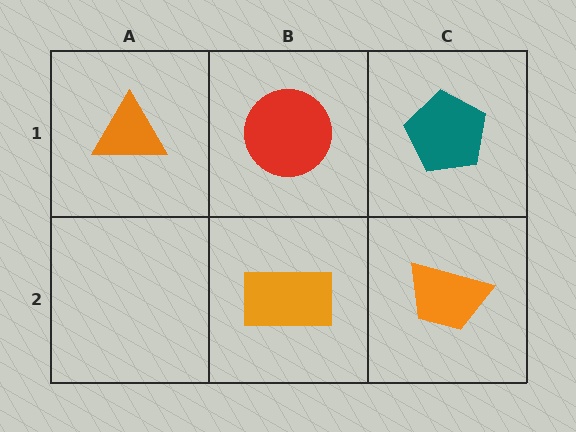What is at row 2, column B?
An orange rectangle.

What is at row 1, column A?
An orange triangle.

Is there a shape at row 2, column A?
No, that cell is empty.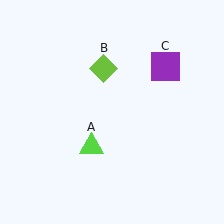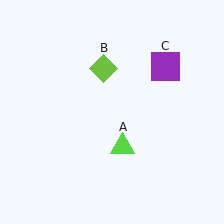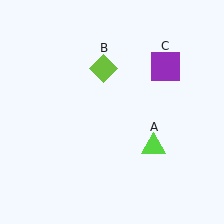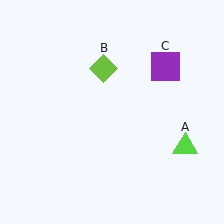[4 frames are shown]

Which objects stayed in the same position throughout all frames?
Lime diamond (object B) and purple square (object C) remained stationary.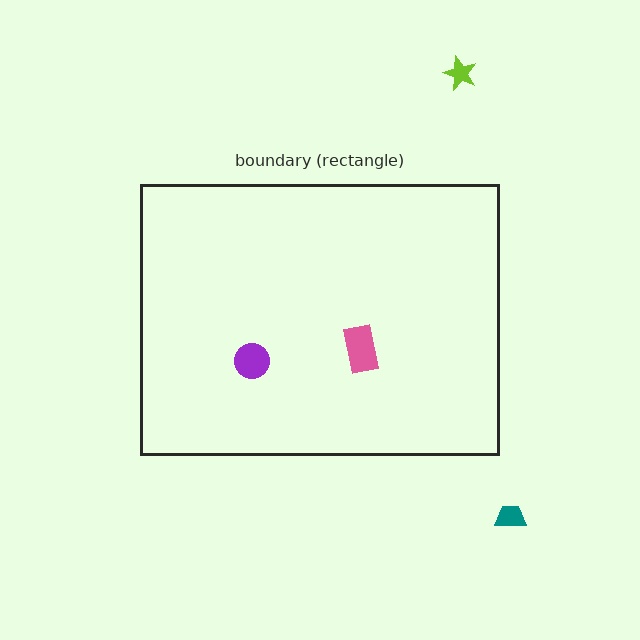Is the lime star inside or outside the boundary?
Outside.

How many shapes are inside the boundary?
2 inside, 2 outside.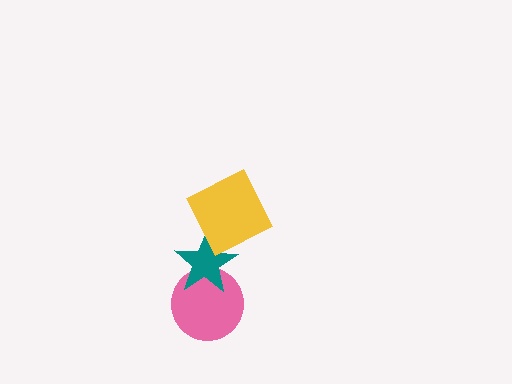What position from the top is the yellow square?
The yellow square is 1st from the top.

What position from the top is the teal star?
The teal star is 2nd from the top.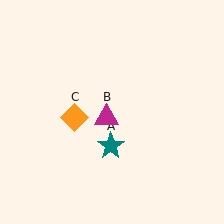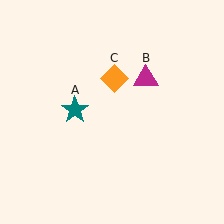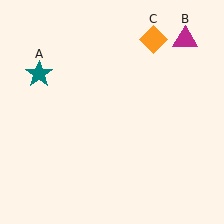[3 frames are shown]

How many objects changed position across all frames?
3 objects changed position: teal star (object A), magenta triangle (object B), orange diamond (object C).